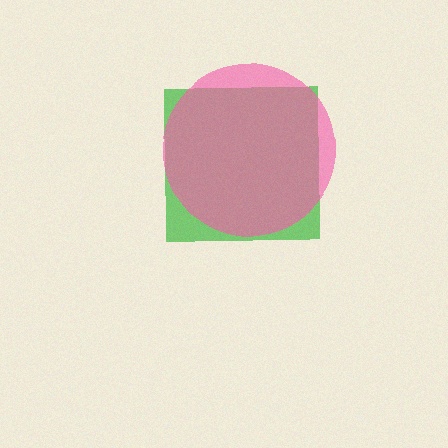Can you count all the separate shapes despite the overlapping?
Yes, there are 2 separate shapes.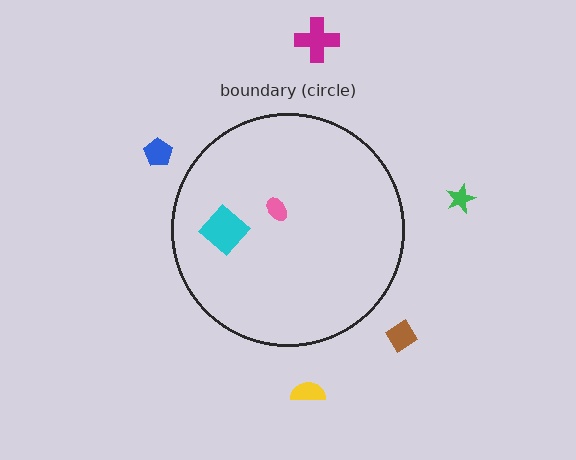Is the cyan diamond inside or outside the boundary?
Inside.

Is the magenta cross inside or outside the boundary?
Outside.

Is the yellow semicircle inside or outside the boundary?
Outside.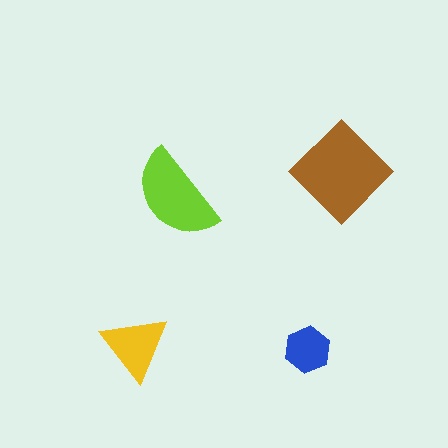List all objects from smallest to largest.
The blue hexagon, the yellow triangle, the lime semicircle, the brown diamond.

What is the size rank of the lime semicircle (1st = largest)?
2nd.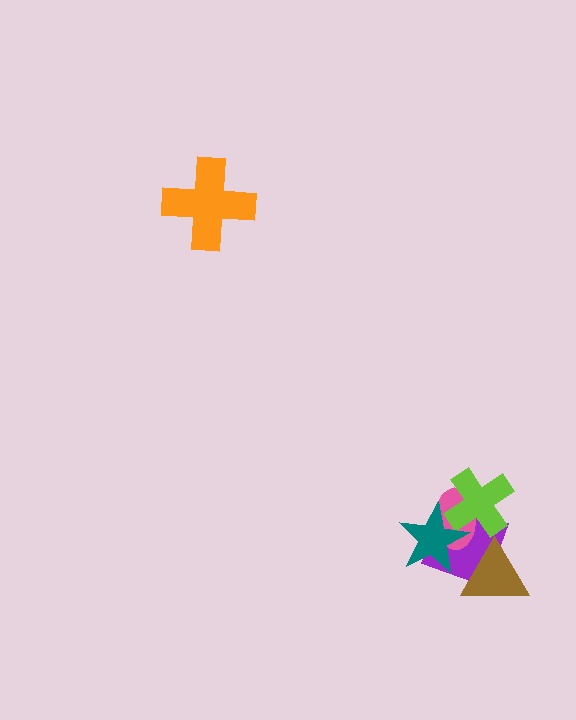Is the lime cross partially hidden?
Yes, it is partially covered by another shape.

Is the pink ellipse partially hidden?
Yes, it is partially covered by another shape.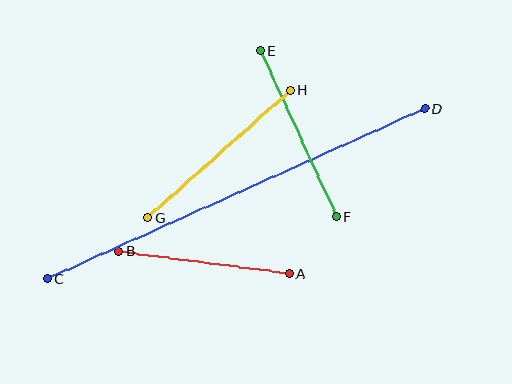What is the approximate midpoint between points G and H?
The midpoint is at approximately (219, 154) pixels.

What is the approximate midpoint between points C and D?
The midpoint is at approximately (236, 194) pixels.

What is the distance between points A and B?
The distance is approximately 171 pixels.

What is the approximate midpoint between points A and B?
The midpoint is at approximately (204, 263) pixels.